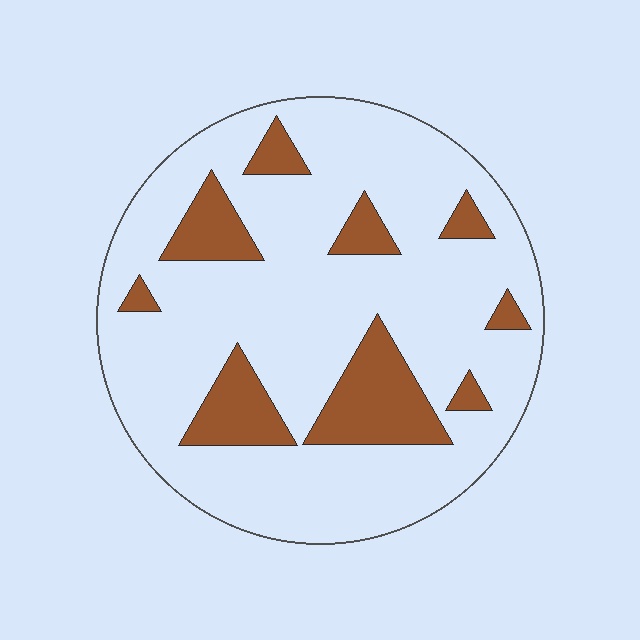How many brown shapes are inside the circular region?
9.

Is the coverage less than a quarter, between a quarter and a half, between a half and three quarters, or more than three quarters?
Less than a quarter.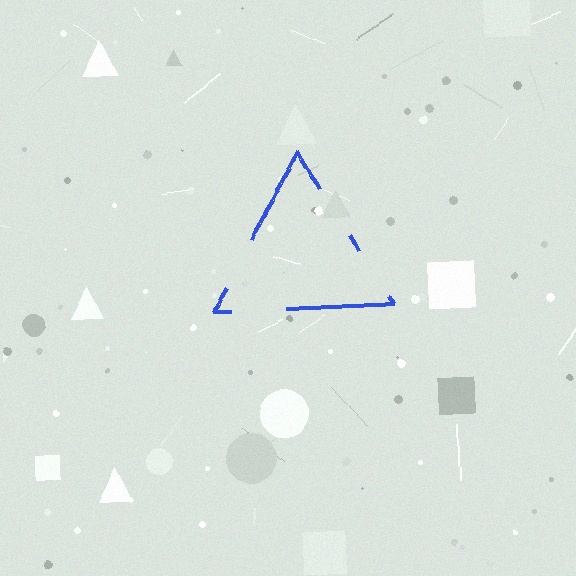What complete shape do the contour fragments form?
The contour fragments form a triangle.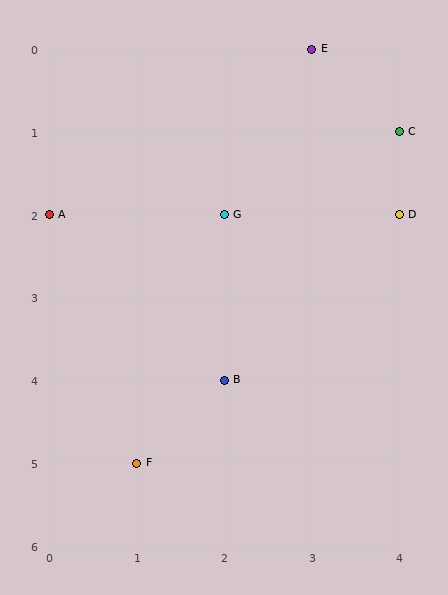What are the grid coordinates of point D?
Point D is at grid coordinates (4, 2).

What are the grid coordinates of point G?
Point G is at grid coordinates (2, 2).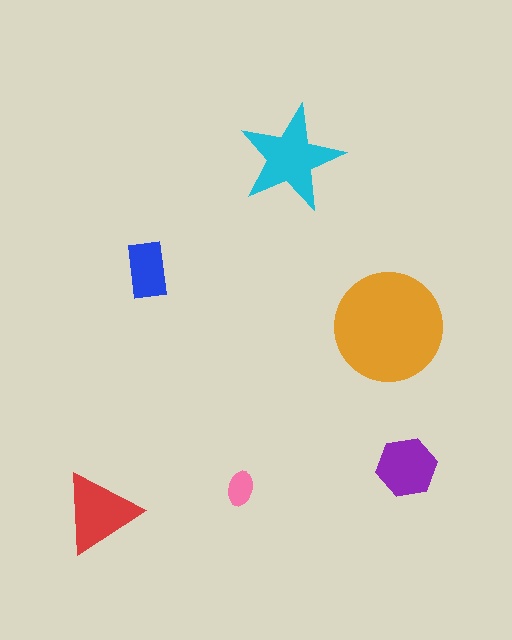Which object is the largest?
The orange circle.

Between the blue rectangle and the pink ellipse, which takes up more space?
The blue rectangle.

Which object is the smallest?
The pink ellipse.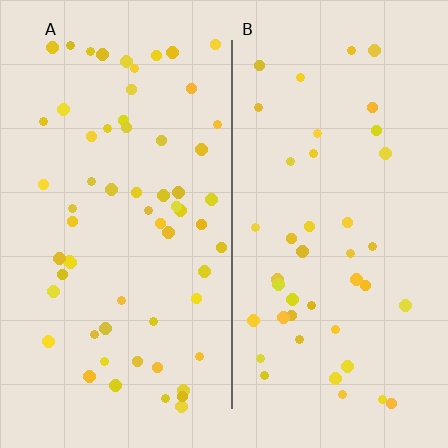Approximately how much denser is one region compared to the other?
Approximately 1.5× — region A over region B.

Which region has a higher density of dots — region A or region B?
A (the left).